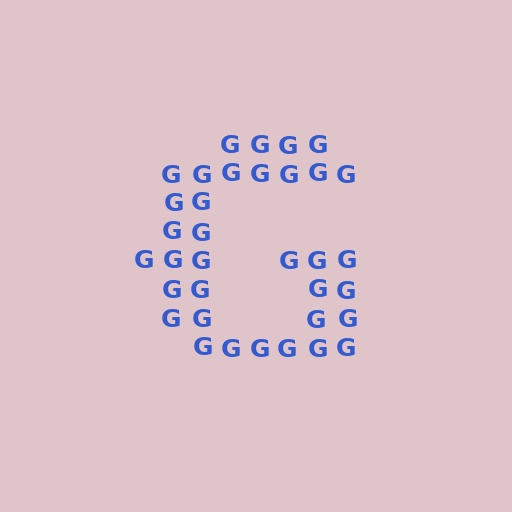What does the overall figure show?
The overall figure shows the letter G.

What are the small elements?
The small elements are letter G's.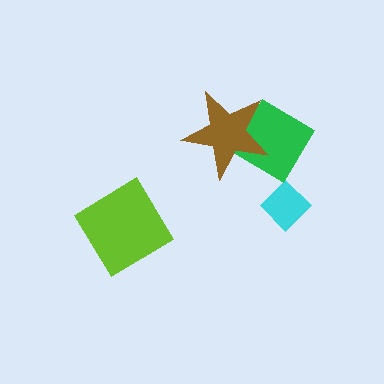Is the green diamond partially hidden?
Yes, it is partially covered by another shape.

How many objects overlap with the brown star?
1 object overlaps with the brown star.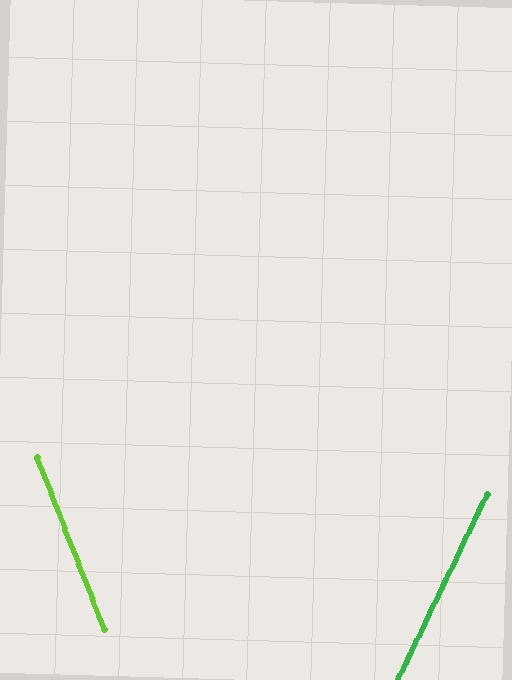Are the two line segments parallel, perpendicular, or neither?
Neither parallel nor perpendicular — they differ by about 47°.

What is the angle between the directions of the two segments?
Approximately 47 degrees.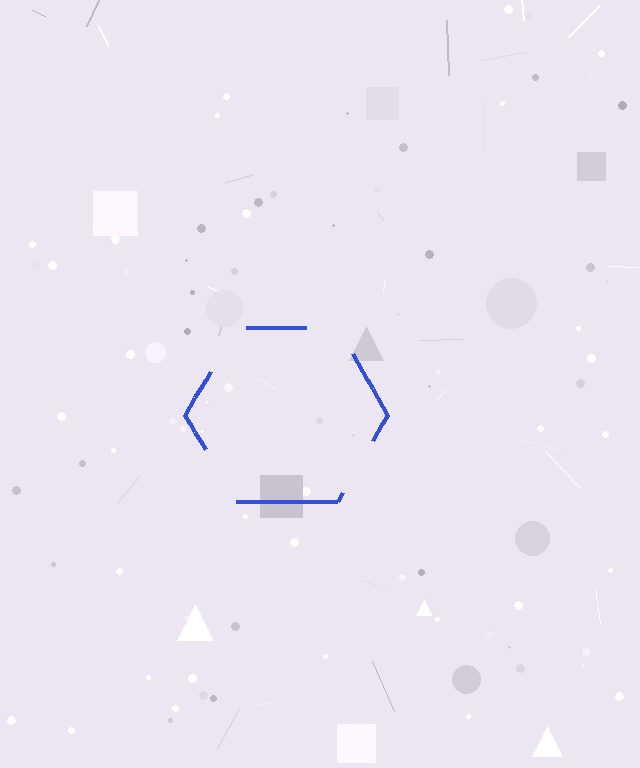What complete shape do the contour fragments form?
The contour fragments form a hexagon.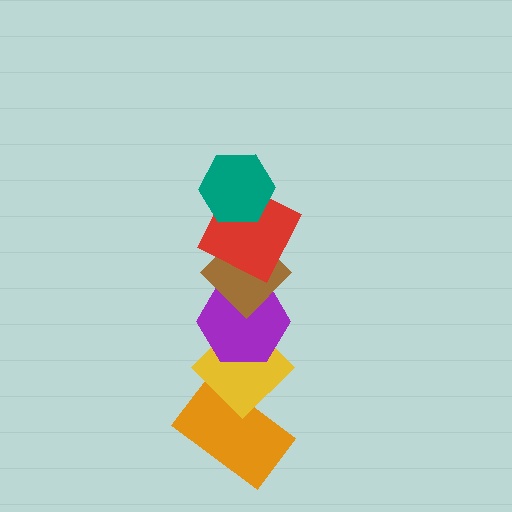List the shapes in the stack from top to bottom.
From top to bottom: the teal hexagon, the red square, the brown diamond, the purple hexagon, the yellow diamond, the orange rectangle.